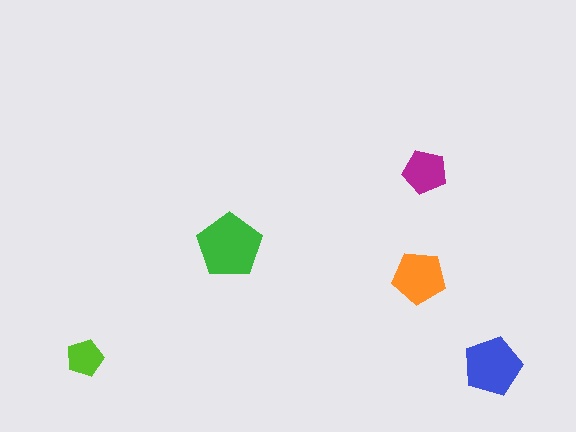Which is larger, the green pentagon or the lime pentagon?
The green one.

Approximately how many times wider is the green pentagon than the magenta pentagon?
About 1.5 times wider.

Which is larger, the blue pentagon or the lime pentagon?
The blue one.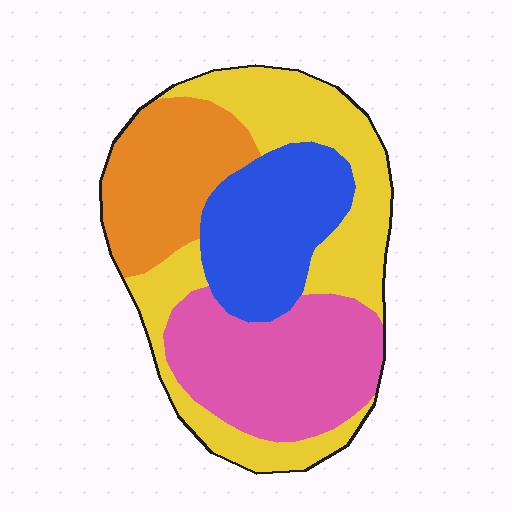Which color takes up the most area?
Yellow, at roughly 35%.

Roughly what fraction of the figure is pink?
Pink covers around 25% of the figure.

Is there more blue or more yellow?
Yellow.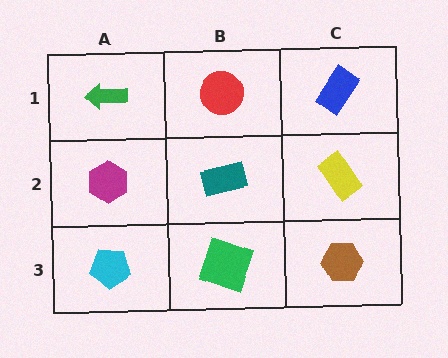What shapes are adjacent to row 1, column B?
A teal rectangle (row 2, column B), a green arrow (row 1, column A), a blue rectangle (row 1, column C).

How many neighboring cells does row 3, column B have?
3.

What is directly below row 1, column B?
A teal rectangle.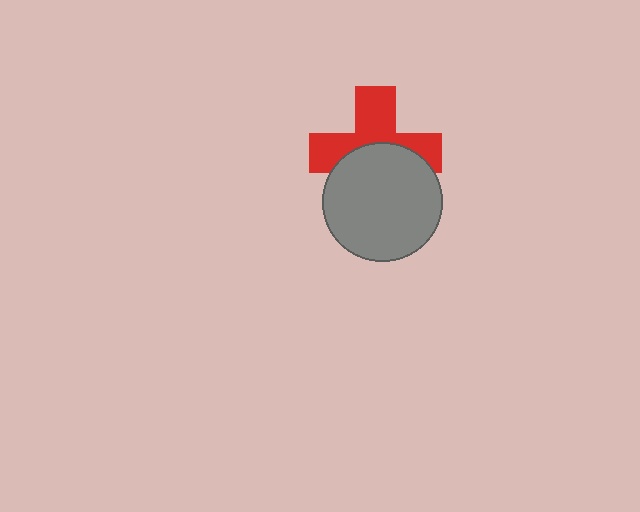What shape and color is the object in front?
The object in front is a gray circle.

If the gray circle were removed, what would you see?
You would see the complete red cross.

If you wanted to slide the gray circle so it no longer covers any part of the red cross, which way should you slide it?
Slide it down — that is the most direct way to separate the two shapes.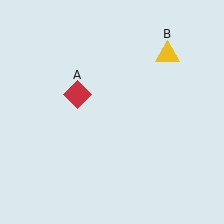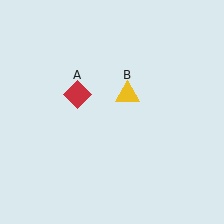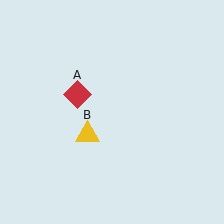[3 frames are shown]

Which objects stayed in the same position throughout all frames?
Red diamond (object A) remained stationary.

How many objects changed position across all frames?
1 object changed position: yellow triangle (object B).